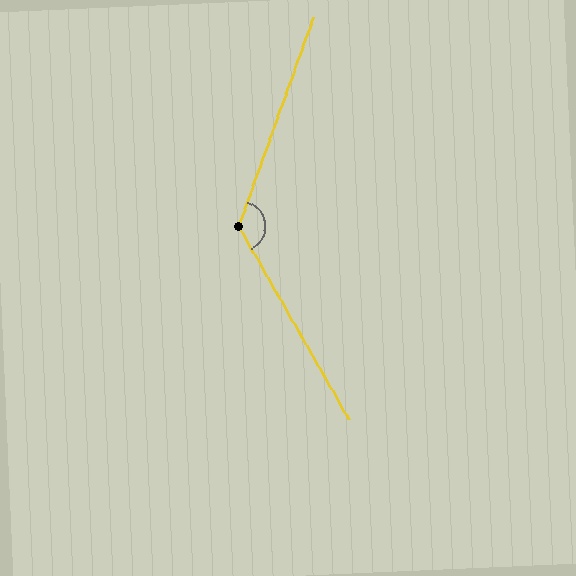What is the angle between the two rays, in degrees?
Approximately 131 degrees.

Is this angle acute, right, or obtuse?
It is obtuse.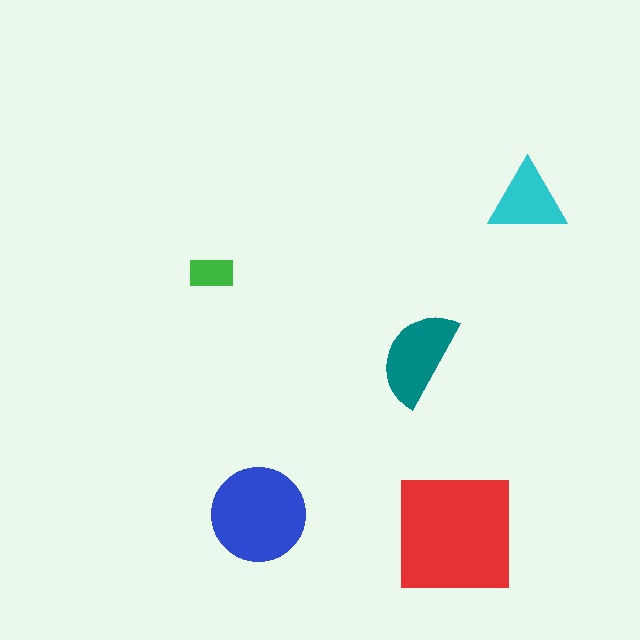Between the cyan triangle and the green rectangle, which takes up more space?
The cyan triangle.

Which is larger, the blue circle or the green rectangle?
The blue circle.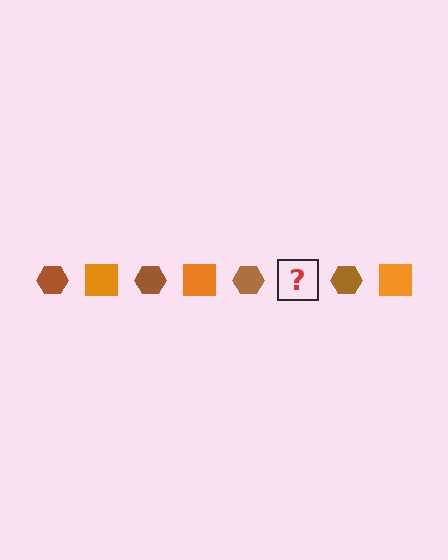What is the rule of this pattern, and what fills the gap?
The rule is that the pattern alternates between brown hexagon and orange square. The gap should be filled with an orange square.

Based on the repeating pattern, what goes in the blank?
The blank should be an orange square.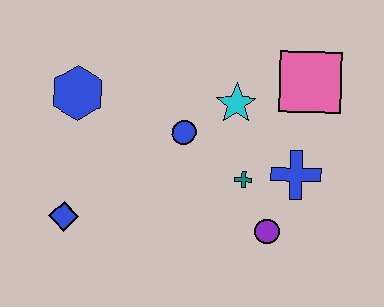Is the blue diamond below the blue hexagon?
Yes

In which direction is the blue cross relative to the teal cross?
The blue cross is to the right of the teal cross.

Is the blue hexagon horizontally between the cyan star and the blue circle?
No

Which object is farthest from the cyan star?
The blue diamond is farthest from the cyan star.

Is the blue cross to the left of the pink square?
Yes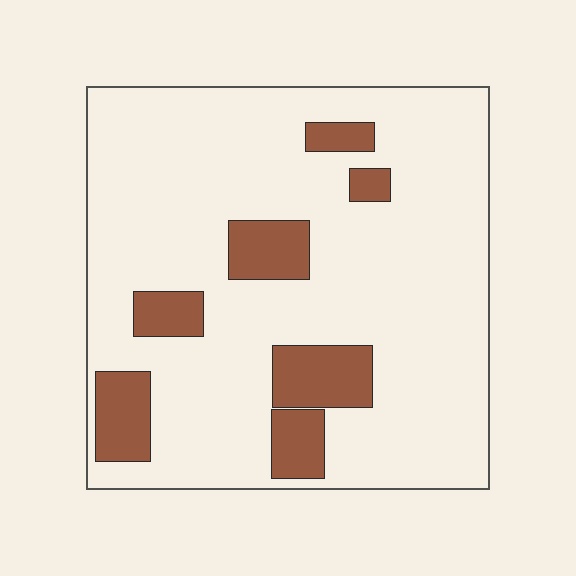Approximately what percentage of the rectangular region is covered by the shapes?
Approximately 15%.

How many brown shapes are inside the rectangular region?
7.